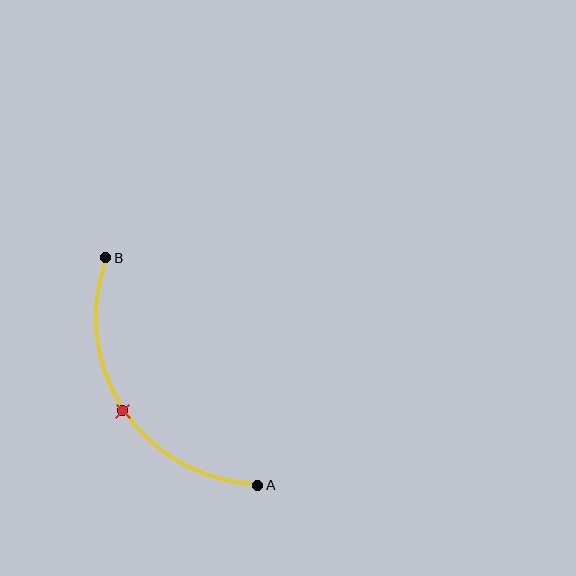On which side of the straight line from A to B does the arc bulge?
The arc bulges below and to the left of the straight line connecting A and B.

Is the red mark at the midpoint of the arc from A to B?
Yes. The red mark lies on the arc at equal arc-length from both A and B — it is the arc midpoint.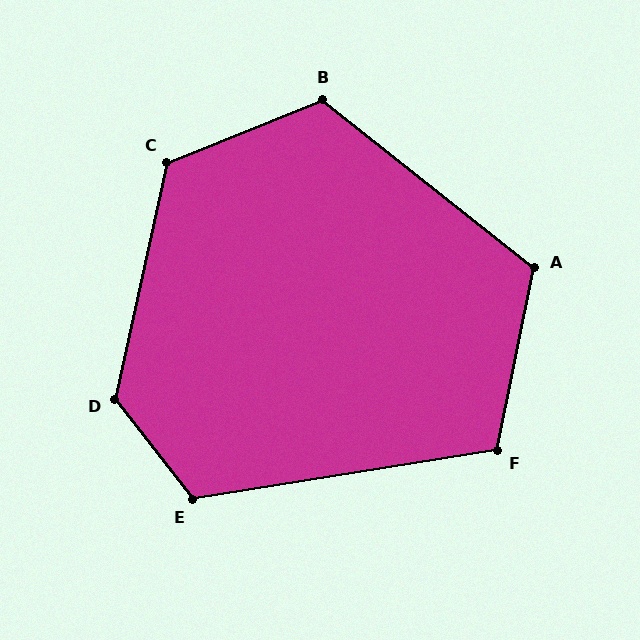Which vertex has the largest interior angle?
D, at approximately 130 degrees.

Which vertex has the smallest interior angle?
F, at approximately 110 degrees.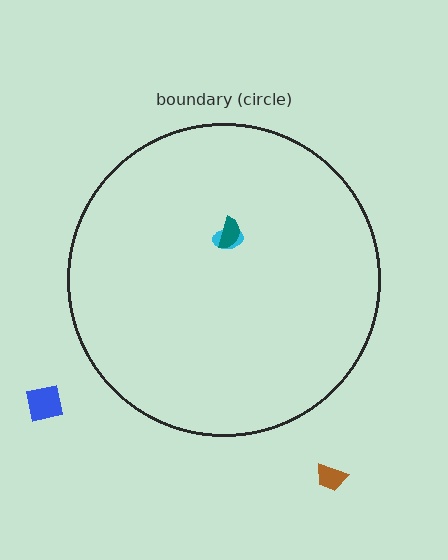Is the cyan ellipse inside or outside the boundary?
Inside.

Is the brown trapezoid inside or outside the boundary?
Outside.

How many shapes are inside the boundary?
2 inside, 2 outside.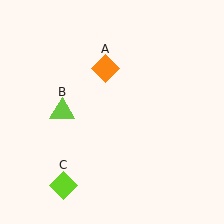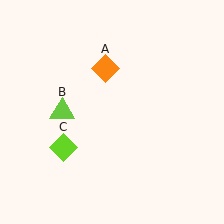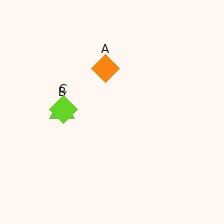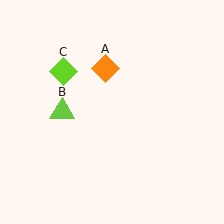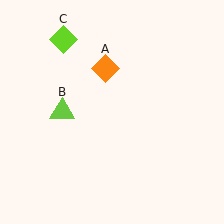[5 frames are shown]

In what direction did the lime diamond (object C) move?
The lime diamond (object C) moved up.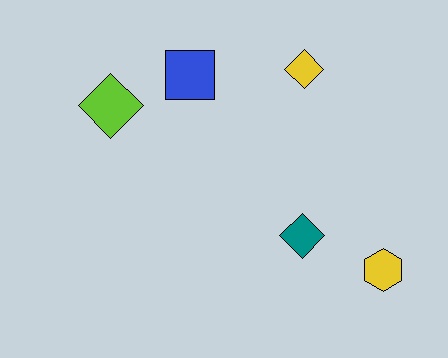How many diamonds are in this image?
There are 3 diamonds.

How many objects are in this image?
There are 5 objects.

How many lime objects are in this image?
There is 1 lime object.